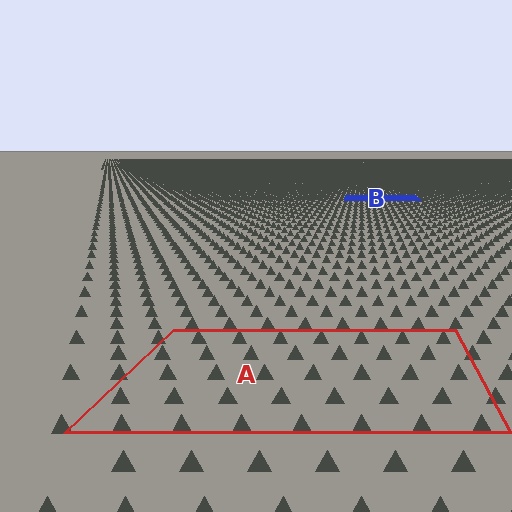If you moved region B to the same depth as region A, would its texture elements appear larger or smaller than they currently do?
They would appear larger. At a closer depth, the same texture elements are projected at a bigger on-screen size.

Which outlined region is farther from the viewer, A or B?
Region B is farther from the viewer — the texture elements inside it appear smaller and more densely packed.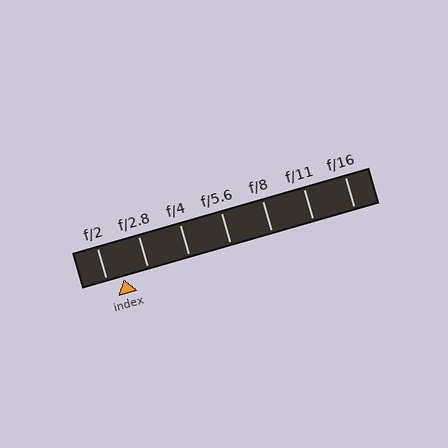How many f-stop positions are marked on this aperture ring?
There are 7 f-stop positions marked.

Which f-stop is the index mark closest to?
The index mark is closest to f/2.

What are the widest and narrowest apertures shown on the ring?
The widest aperture shown is f/2 and the narrowest is f/16.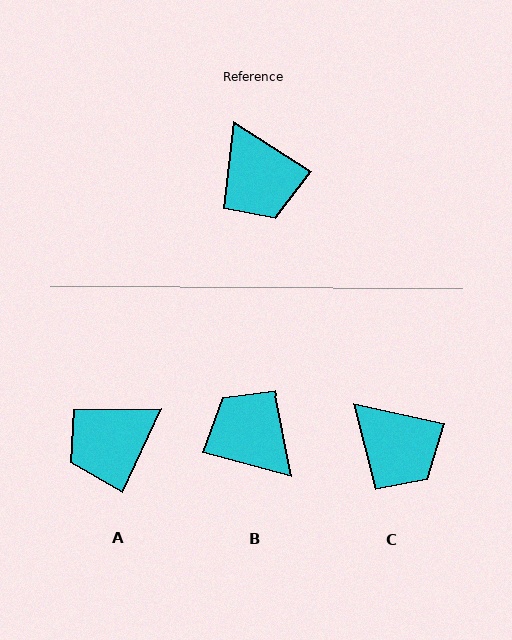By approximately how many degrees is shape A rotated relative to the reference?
Approximately 82 degrees clockwise.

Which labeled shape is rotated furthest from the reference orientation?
B, about 162 degrees away.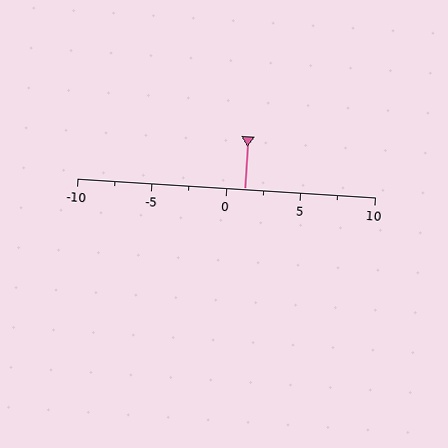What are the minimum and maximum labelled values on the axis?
The axis runs from -10 to 10.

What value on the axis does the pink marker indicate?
The marker indicates approximately 1.2.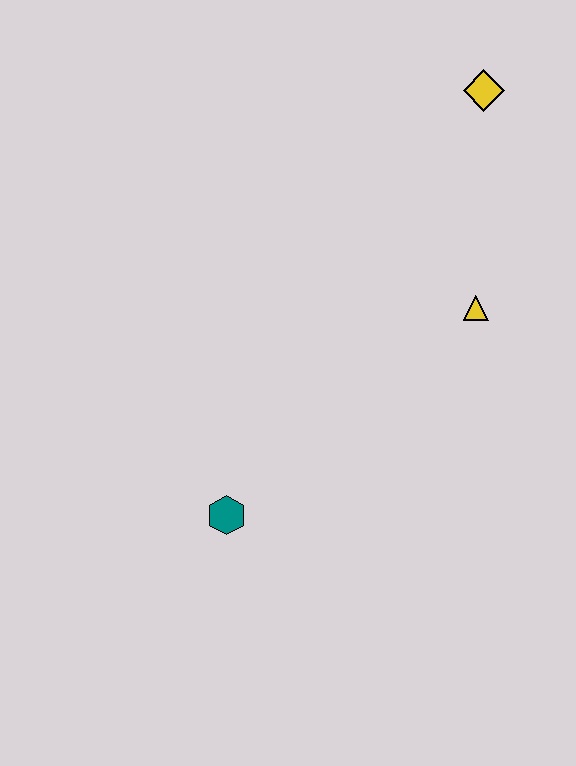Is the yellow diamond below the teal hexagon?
No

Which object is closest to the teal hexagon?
The yellow triangle is closest to the teal hexagon.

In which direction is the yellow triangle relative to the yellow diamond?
The yellow triangle is below the yellow diamond.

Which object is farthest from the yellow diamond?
The teal hexagon is farthest from the yellow diamond.